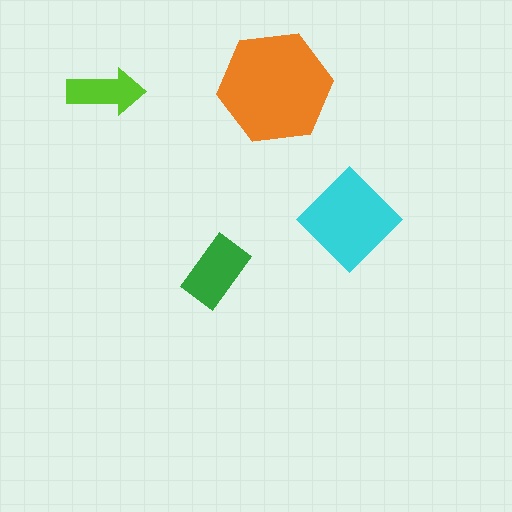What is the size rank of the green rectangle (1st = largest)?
3rd.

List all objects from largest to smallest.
The orange hexagon, the cyan diamond, the green rectangle, the lime arrow.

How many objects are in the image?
There are 4 objects in the image.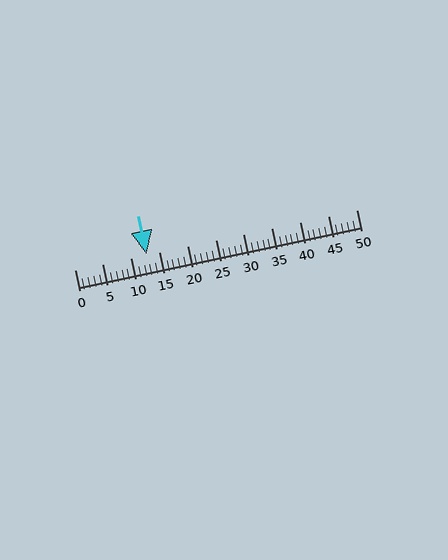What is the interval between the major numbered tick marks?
The major tick marks are spaced 5 units apart.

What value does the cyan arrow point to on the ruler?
The cyan arrow points to approximately 13.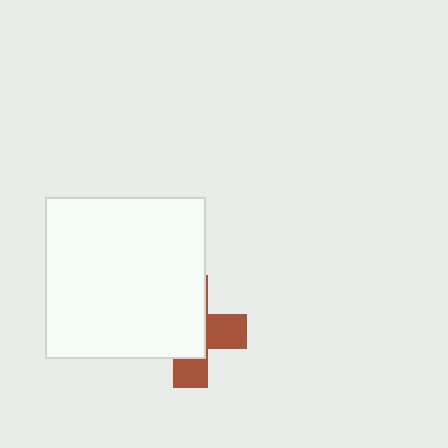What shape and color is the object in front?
The object in front is a white square.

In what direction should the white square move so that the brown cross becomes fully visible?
The white square should move toward the upper-left. That is the shortest direction to clear the overlap and leave the brown cross fully visible.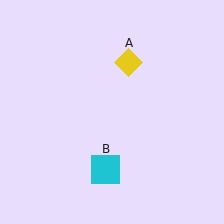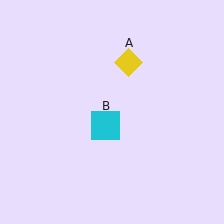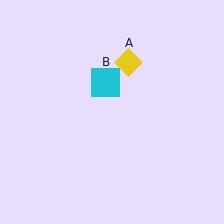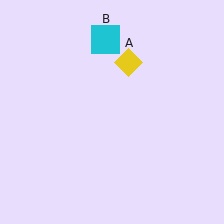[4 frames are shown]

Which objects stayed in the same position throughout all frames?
Yellow diamond (object A) remained stationary.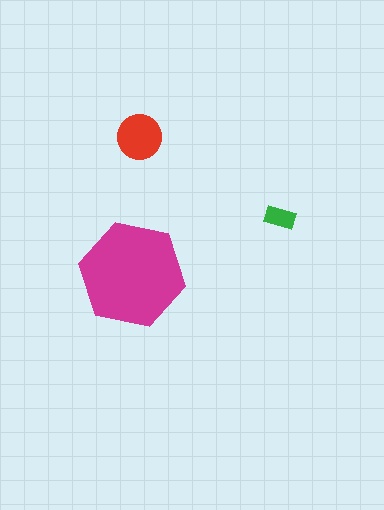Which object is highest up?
The red circle is topmost.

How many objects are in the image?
There are 3 objects in the image.